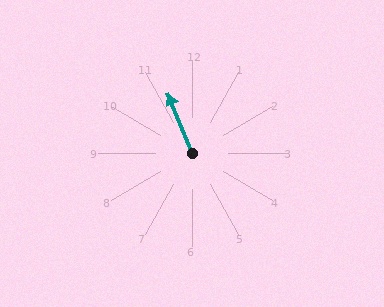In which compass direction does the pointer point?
North.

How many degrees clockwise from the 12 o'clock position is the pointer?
Approximately 338 degrees.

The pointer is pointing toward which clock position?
Roughly 11 o'clock.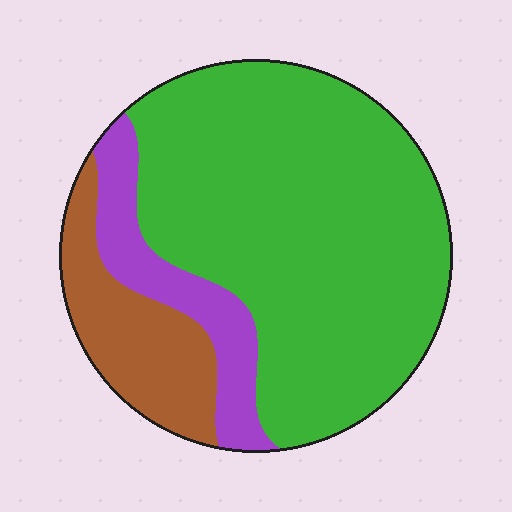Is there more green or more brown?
Green.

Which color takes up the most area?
Green, at roughly 70%.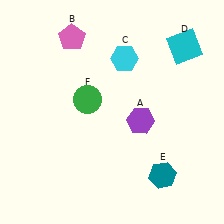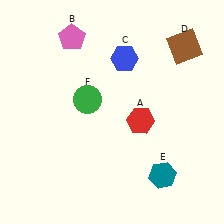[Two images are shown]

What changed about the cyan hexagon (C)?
In Image 1, C is cyan. In Image 2, it changed to blue.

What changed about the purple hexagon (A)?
In Image 1, A is purple. In Image 2, it changed to red.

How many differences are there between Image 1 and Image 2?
There are 3 differences between the two images.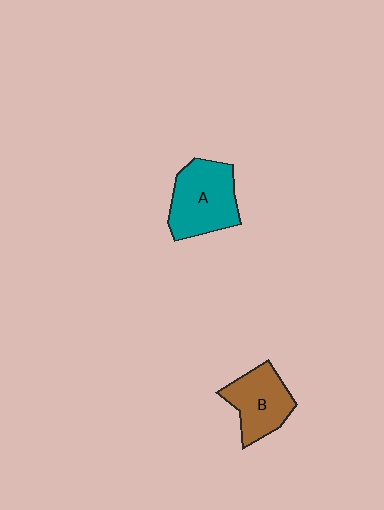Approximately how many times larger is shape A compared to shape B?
Approximately 1.2 times.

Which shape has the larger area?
Shape A (teal).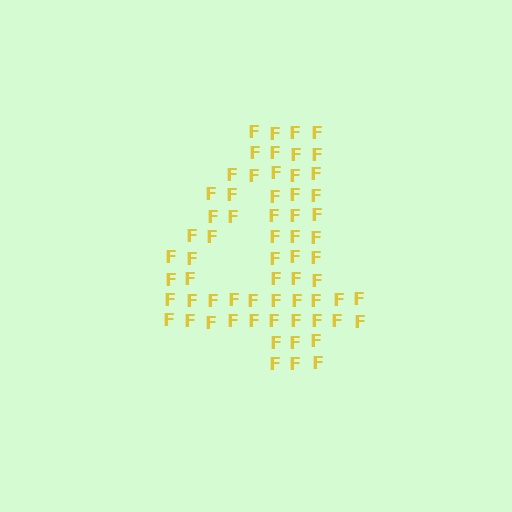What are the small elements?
The small elements are letter F's.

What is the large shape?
The large shape is the digit 4.